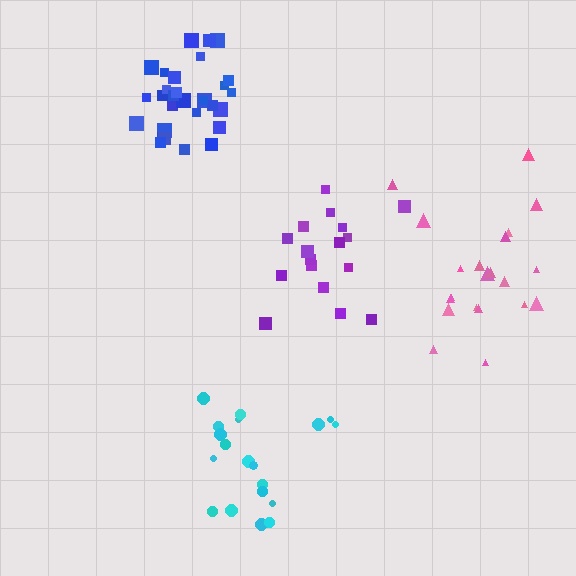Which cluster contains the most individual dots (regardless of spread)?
Blue (30).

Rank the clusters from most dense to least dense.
blue, purple, cyan, pink.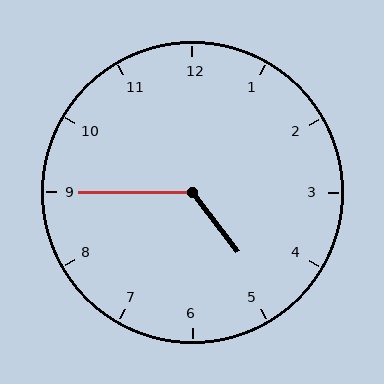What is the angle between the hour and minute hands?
Approximately 128 degrees.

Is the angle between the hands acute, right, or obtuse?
It is obtuse.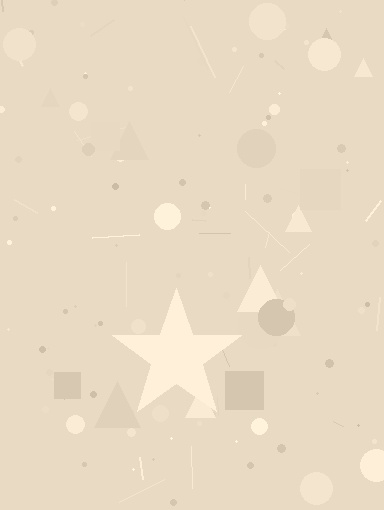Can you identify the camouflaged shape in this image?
The camouflaged shape is a star.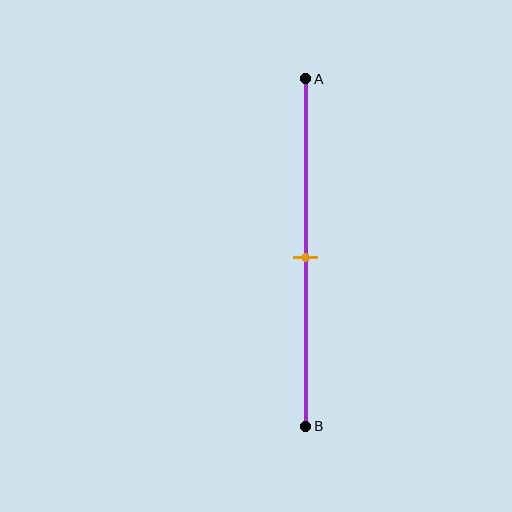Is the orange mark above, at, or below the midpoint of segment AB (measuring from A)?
The orange mark is approximately at the midpoint of segment AB.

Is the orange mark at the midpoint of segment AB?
Yes, the mark is approximately at the midpoint.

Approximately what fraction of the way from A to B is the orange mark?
The orange mark is approximately 50% of the way from A to B.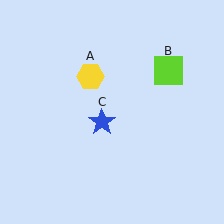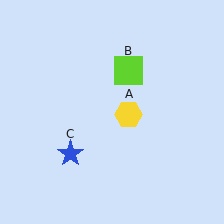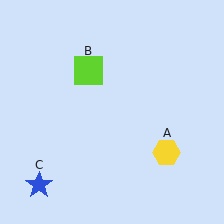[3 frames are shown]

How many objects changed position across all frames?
3 objects changed position: yellow hexagon (object A), lime square (object B), blue star (object C).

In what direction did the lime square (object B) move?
The lime square (object B) moved left.